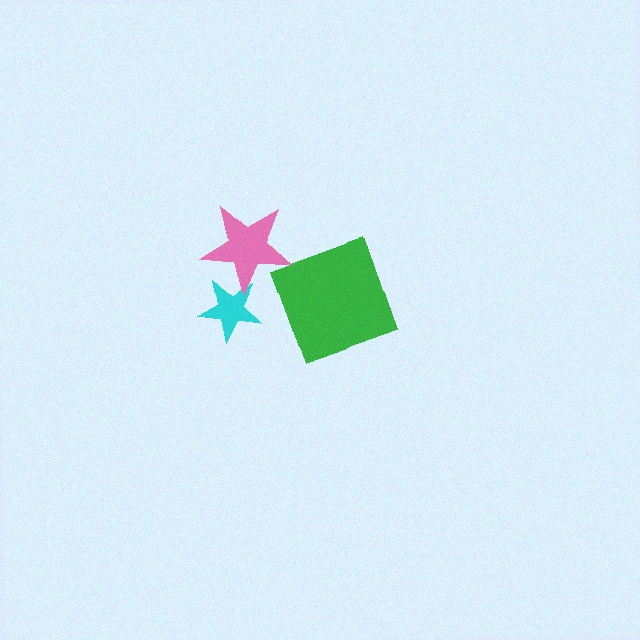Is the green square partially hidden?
No, no other shape covers it.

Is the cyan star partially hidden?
Yes, it is partially covered by another shape.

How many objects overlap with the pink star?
1 object overlaps with the pink star.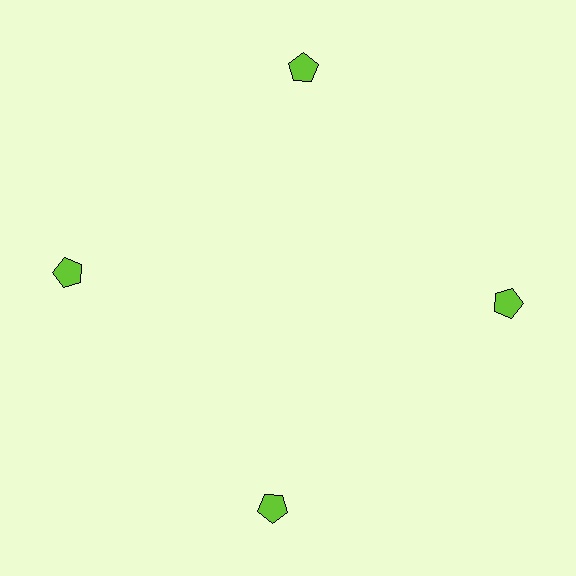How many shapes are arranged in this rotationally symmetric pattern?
There are 4 shapes, arranged in 4 groups of 1.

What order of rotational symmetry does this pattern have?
This pattern has 4-fold rotational symmetry.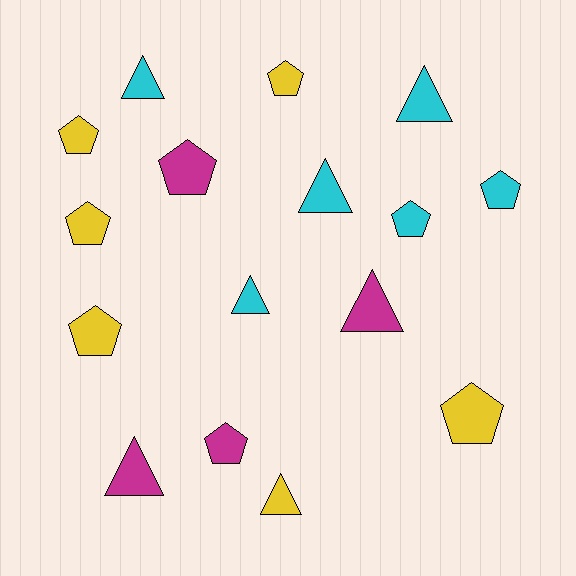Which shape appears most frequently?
Pentagon, with 9 objects.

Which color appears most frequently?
Yellow, with 6 objects.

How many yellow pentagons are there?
There are 5 yellow pentagons.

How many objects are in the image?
There are 16 objects.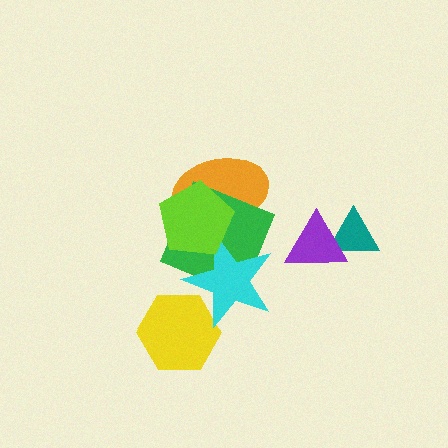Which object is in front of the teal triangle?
The purple triangle is in front of the teal triangle.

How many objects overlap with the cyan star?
3 objects overlap with the cyan star.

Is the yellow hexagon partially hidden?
Yes, it is partially covered by another shape.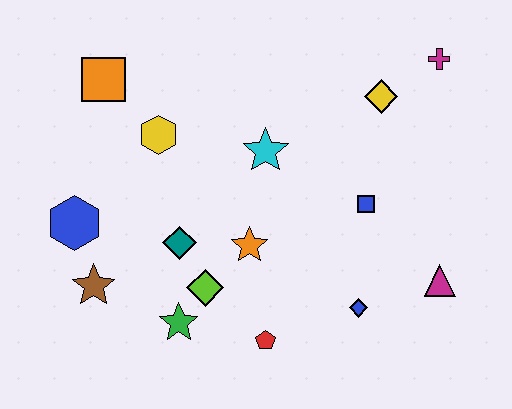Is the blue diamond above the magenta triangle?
No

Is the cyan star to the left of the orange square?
No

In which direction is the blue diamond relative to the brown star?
The blue diamond is to the right of the brown star.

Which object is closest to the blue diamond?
The magenta triangle is closest to the blue diamond.